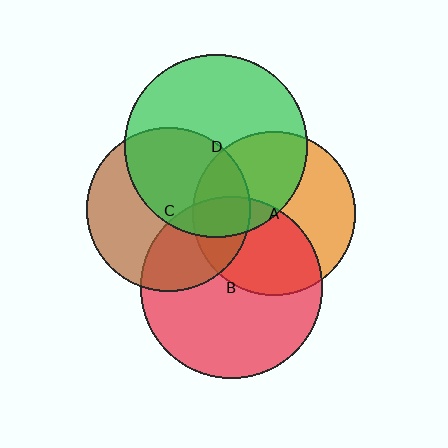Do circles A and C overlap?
Yes.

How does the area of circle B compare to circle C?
Approximately 1.2 times.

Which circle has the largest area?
Circle D (green).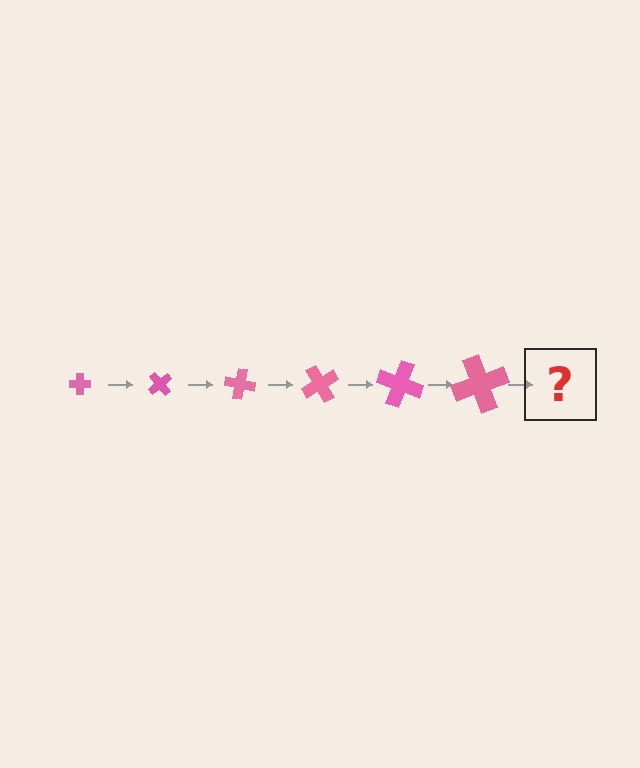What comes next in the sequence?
The next element should be a cross, larger than the previous one and rotated 300 degrees from the start.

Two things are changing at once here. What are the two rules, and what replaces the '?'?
The two rules are that the cross grows larger each step and it rotates 50 degrees each step. The '?' should be a cross, larger than the previous one and rotated 300 degrees from the start.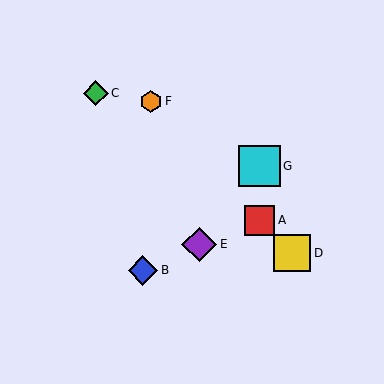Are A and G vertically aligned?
Yes, both are at x≈260.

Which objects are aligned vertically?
Objects A, G are aligned vertically.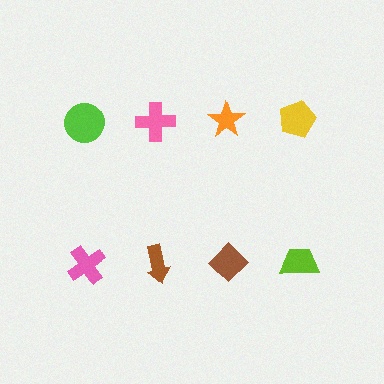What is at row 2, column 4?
A lime trapezoid.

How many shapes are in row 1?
4 shapes.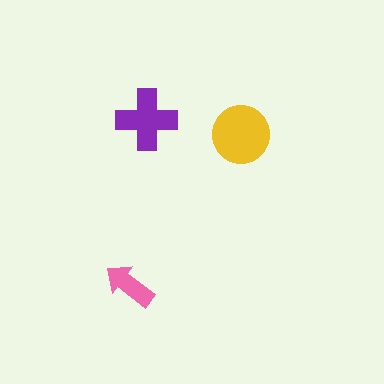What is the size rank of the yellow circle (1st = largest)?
1st.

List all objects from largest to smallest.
The yellow circle, the purple cross, the pink arrow.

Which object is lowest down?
The pink arrow is bottommost.